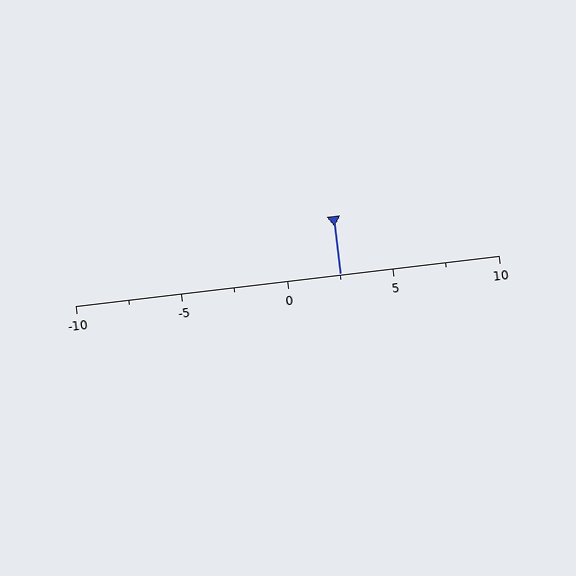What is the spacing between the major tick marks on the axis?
The major ticks are spaced 5 apart.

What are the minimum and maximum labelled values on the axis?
The axis runs from -10 to 10.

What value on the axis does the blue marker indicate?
The marker indicates approximately 2.5.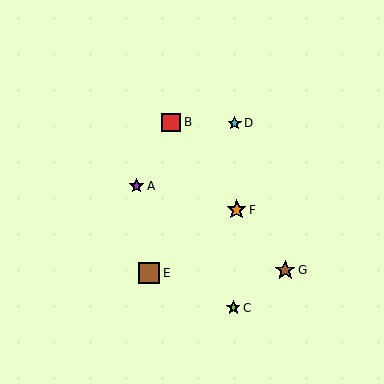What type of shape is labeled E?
Shape E is a brown square.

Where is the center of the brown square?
The center of the brown square is at (149, 273).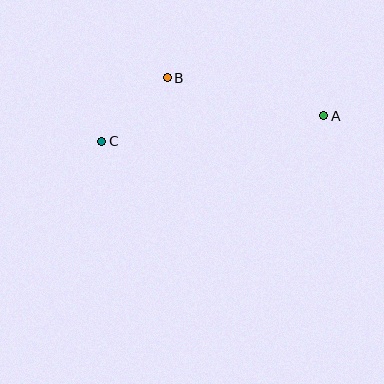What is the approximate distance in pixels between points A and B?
The distance between A and B is approximately 161 pixels.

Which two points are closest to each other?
Points B and C are closest to each other.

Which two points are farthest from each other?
Points A and C are farthest from each other.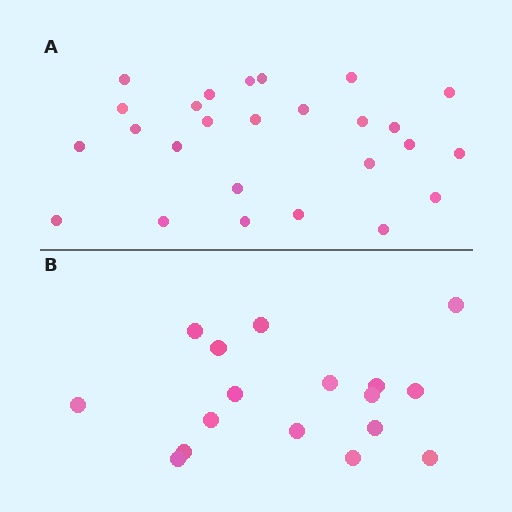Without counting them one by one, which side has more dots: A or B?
Region A (the top region) has more dots.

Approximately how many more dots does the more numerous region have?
Region A has roughly 8 or so more dots than region B.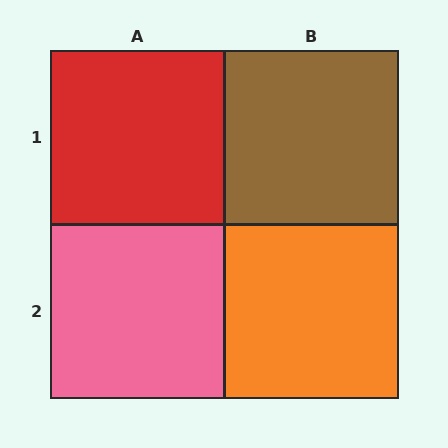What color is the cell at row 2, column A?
Pink.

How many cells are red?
1 cell is red.